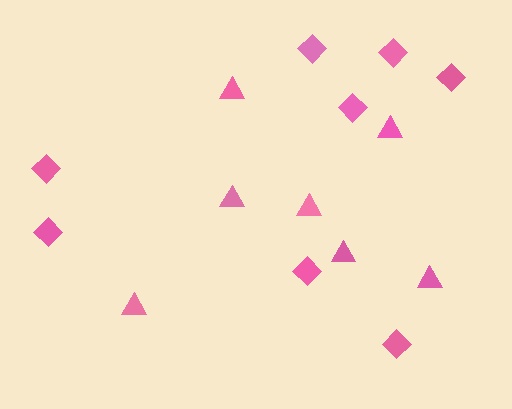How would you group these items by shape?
There are 2 groups: one group of triangles (7) and one group of diamonds (8).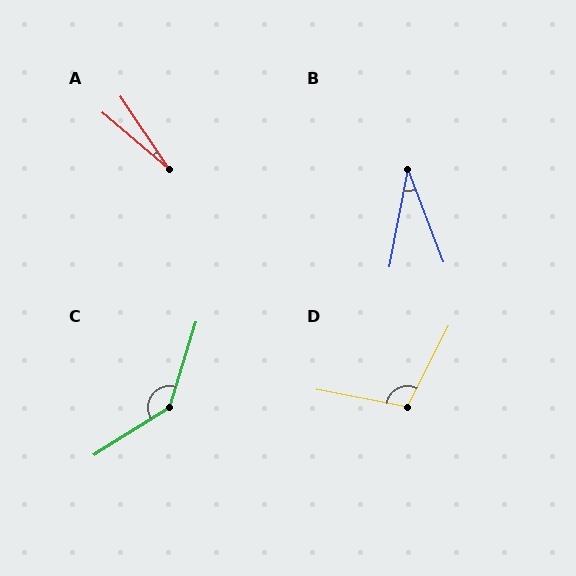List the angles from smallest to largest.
A (15°), B (31°), D (106°), C (140°).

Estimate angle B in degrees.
Approximately 31 degrees.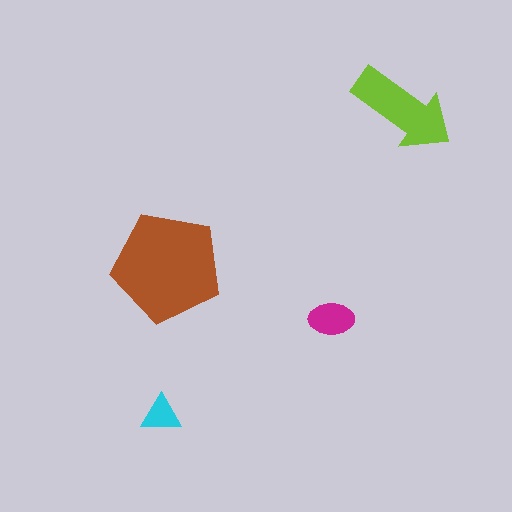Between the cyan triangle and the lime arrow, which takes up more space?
The lime arrow.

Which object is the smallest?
The cyan triangle.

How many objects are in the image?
There are 4 objects in the image.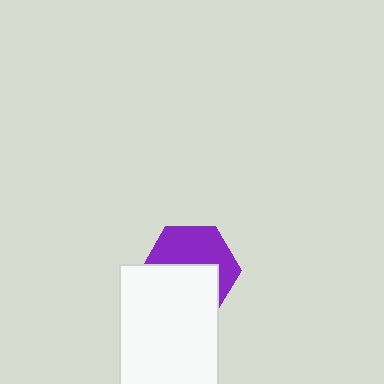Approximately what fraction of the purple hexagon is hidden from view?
Roughly 51% of the purple hexagon is hidden behind the white rectangle.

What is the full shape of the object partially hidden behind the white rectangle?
The partially hidden object is a purple hexagon.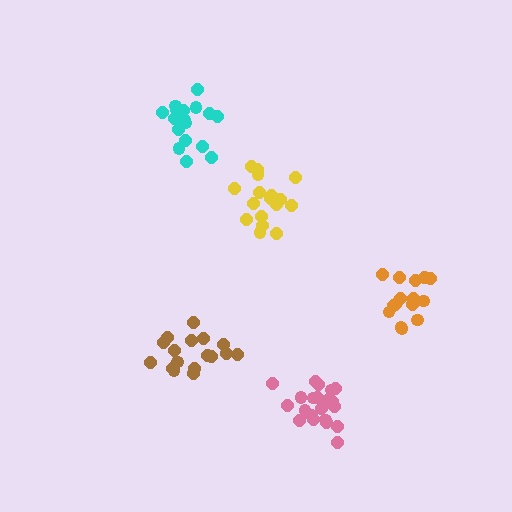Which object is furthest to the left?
The cyan cluster is leftmost.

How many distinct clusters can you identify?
There are 5 distinct clusters.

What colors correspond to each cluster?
The clusters are colored: yellow, pink, cyan, brown, orange.